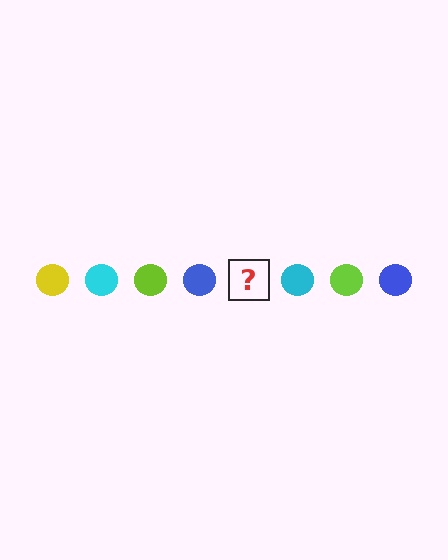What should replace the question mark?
The question mark should be replaced with a yellow circle.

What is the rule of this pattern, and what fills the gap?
The rule is that the pattern cycles through yellow, cyan, lime, blue circles. The gap should be filled with a yellow circle.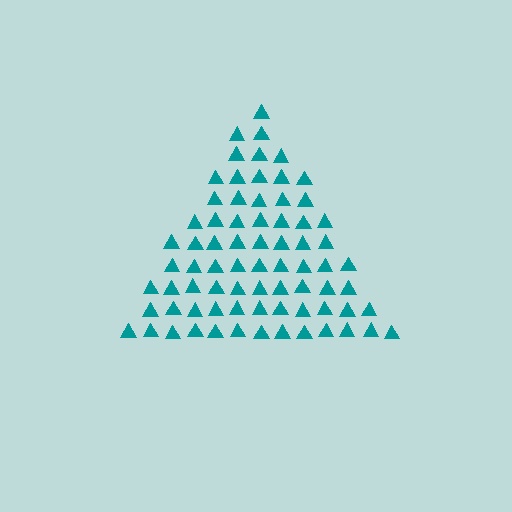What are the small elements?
The small elements are triangles.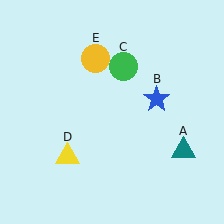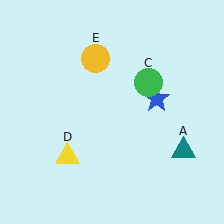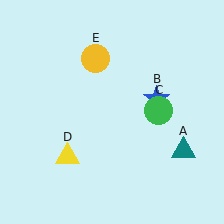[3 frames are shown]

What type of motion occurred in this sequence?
The green circle (object C) rotated clockwise around the center of the scene.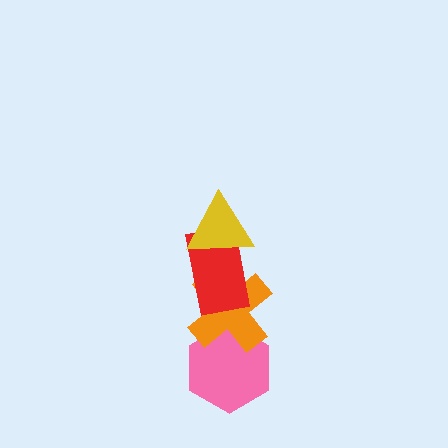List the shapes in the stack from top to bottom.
From top to bottom: the yellow triangle, the red rectangle, the orange cross, the pink hexagon.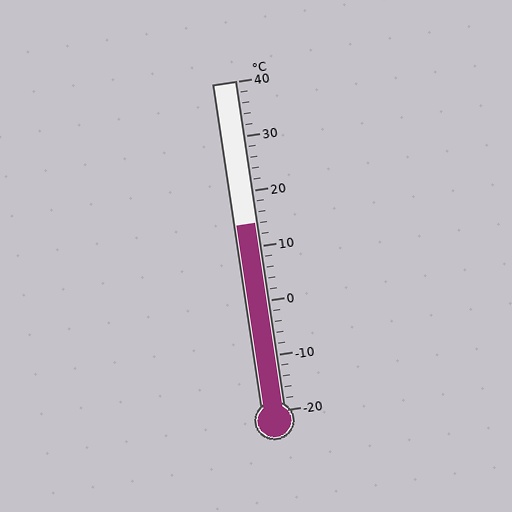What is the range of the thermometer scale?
The thermometer scale ranges from -20°C to 40°C.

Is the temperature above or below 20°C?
The temperature is below 20°C.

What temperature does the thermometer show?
The thermometer shows approximately 14°C.